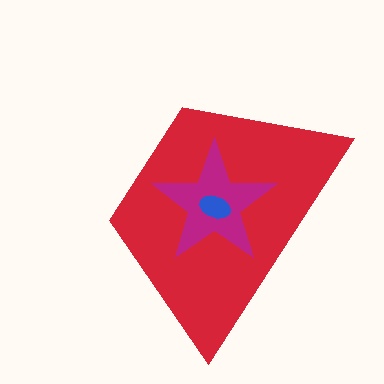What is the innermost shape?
The blue ellipse.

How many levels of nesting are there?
3.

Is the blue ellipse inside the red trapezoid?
Yes.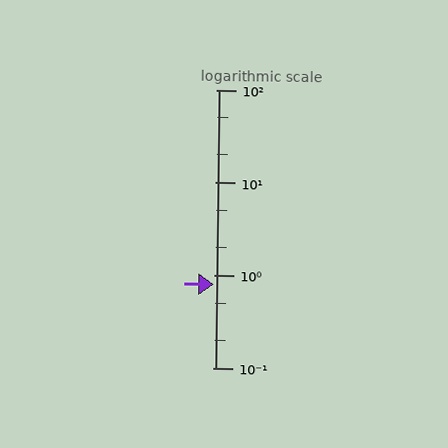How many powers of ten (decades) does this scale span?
The scale spans 3 decades, from 0.1 to 100.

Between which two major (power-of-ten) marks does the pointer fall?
The pointer is between 0.1 and 1.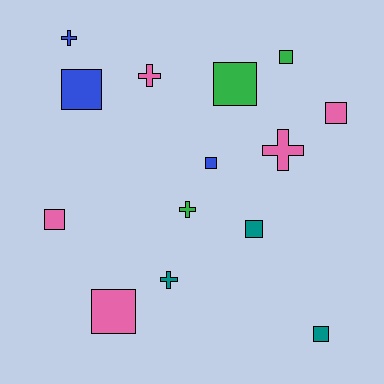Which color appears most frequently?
Pink, with 5 objects.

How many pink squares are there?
There are 3 pink squares.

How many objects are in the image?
There are 14 objects.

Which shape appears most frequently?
Square, with 9 objects.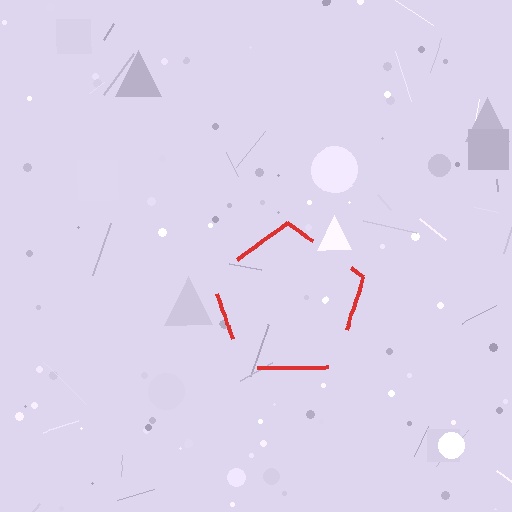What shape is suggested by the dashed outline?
The dashed outline suggests a pentagon.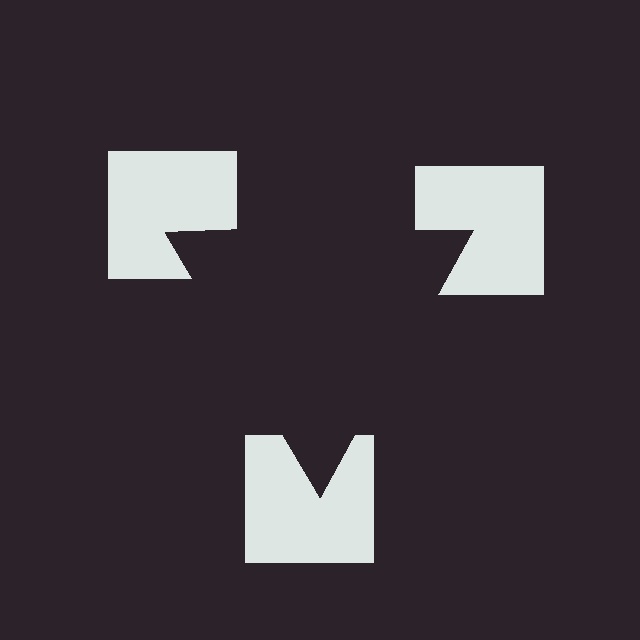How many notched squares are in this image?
There are 3 — one at each vertex of the illusory triangle.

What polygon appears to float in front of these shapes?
An illusory triangle — its edges are inferred from the aligned wedge cuts in the notched squares, not physically drawn.